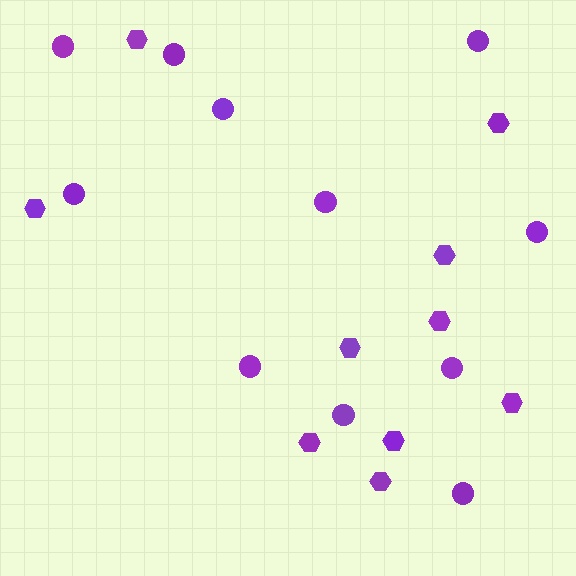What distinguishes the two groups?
There are 2 groups: one group of hexagons (10) and one group of circles (11).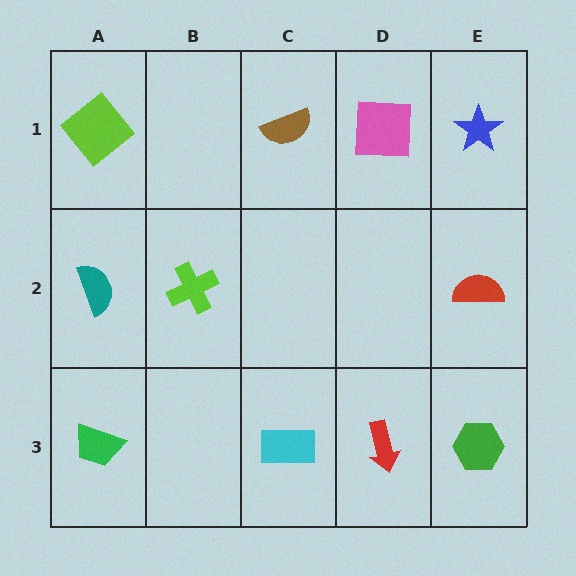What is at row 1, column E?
A blue star.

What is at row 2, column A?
A teal semicircle.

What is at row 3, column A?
A green trapezoid.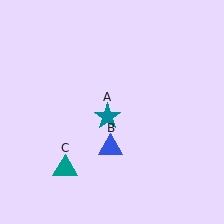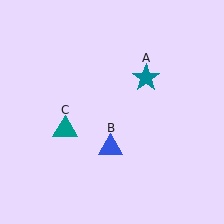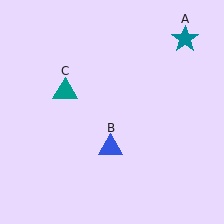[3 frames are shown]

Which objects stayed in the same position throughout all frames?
Blue triangle (object B) remained stationary.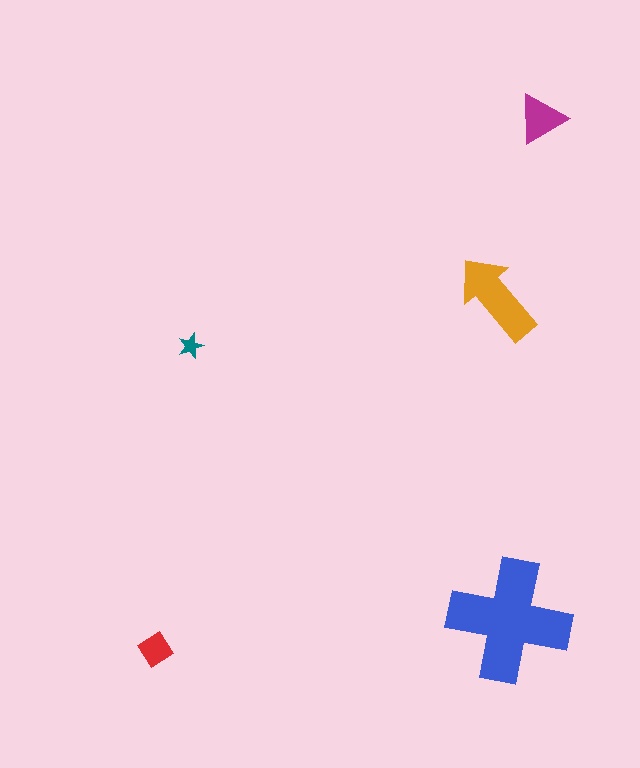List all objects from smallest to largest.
The teal star, the red diamond, the magenta triangle, the orange arrow, the blue cross.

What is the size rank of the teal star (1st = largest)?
5th.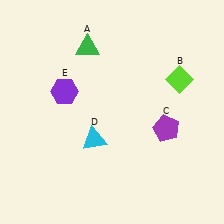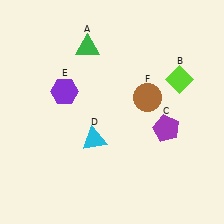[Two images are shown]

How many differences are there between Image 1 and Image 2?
There is 1 difference between the two images.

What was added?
A brown circle (F) was added in Image 2.